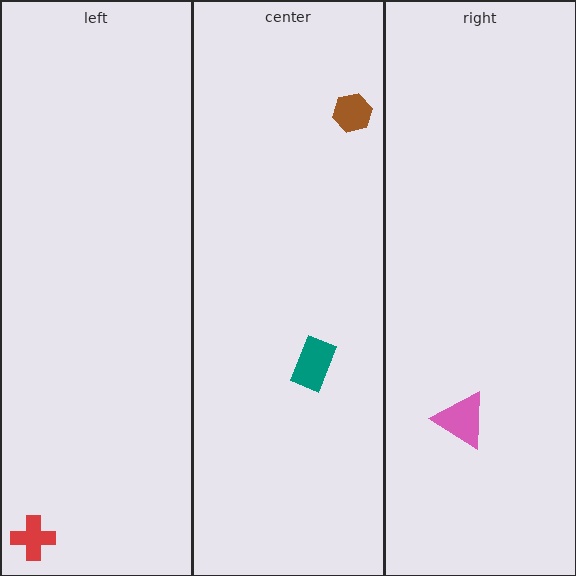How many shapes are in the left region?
1.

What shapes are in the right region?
The pink triangle.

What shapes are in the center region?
The teal rectangle, the brown hexagon.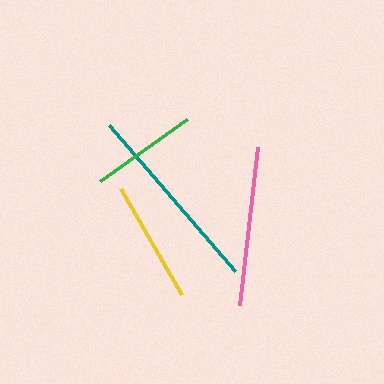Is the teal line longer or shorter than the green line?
The teal line is longer than the green line.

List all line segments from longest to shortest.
From longest to shortest: teal, pink, yellow, green.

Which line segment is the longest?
The teal line is the longest at approximately 193 pixels.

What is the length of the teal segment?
The teal segment is approximately 193 pixels long.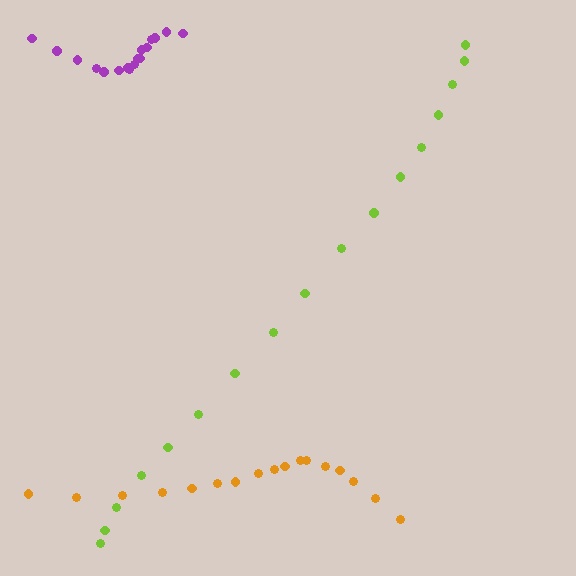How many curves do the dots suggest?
There are 3 distinct paths.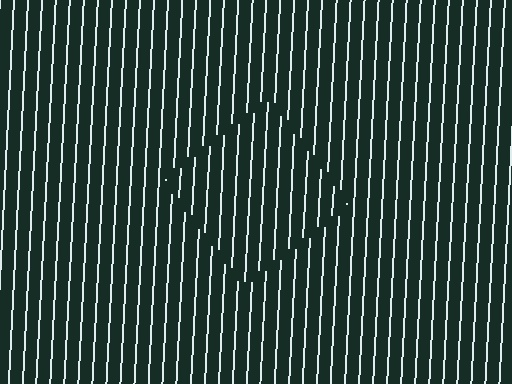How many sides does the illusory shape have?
4 sides — the line-ends trace a square.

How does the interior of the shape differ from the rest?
The interior of the shape contains the same grating, shifted by half a period — the contour is defined by the phase discontinuity where line-ends from the inner and outer gratings abut.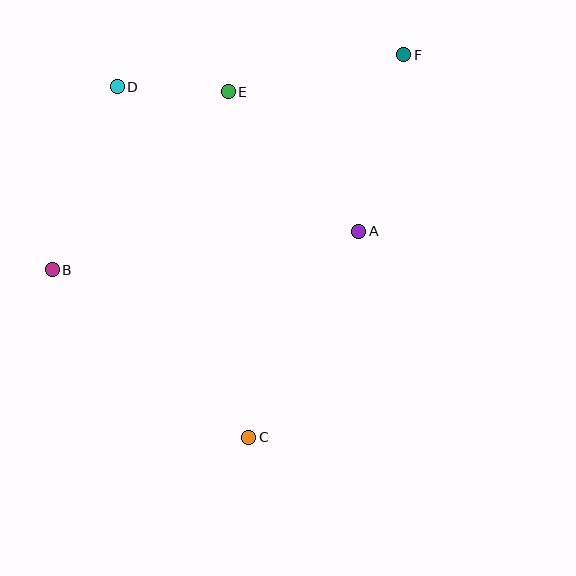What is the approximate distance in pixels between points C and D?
The distance between C and D is approximately 374 pixels.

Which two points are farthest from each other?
Points C and F are farthest from each other.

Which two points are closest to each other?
Points D and E are closest to each other.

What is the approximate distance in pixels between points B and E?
The distance between B and E is approximately 250 pixels.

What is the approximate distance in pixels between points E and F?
The distance between E and F is approximately 179 pixels.